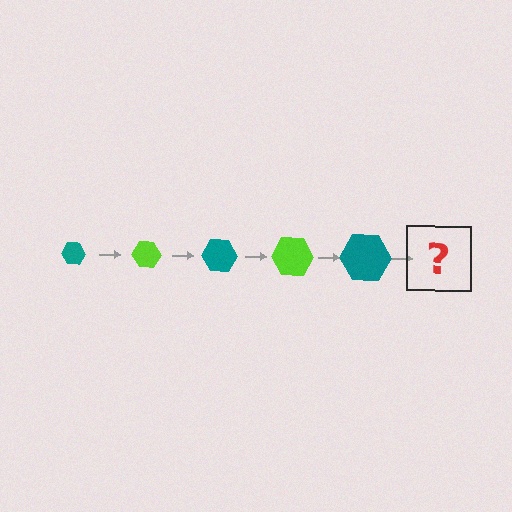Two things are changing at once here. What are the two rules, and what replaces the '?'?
The two rules are that the hexagon grows larger each step and the color cycles through teal and lime. The '?' should be a lime hexagon, larger than the previous one.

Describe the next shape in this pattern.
It should be a lime hexagon, larger than the previous one.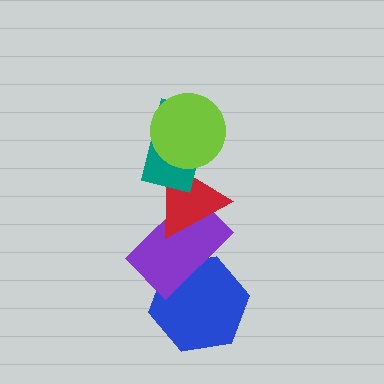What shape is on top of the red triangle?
The teal rectangle is on top of the red triangle.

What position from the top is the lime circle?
The lime circle is 1st from the top.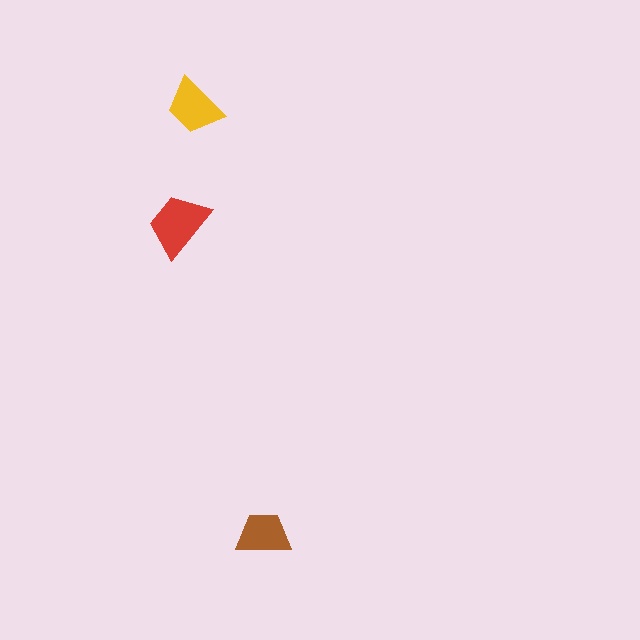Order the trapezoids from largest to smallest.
the red one, the yellow one, the brown one.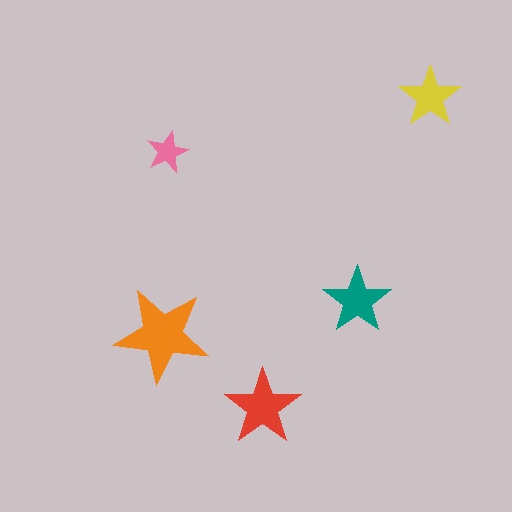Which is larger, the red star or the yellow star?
The red one.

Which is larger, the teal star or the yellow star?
The teal one.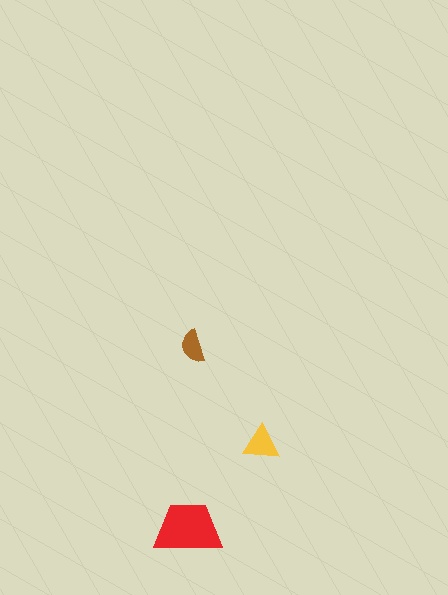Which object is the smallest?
The brown semicircle.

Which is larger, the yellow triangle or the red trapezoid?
The red trapezoid.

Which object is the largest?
The red trapezoid.